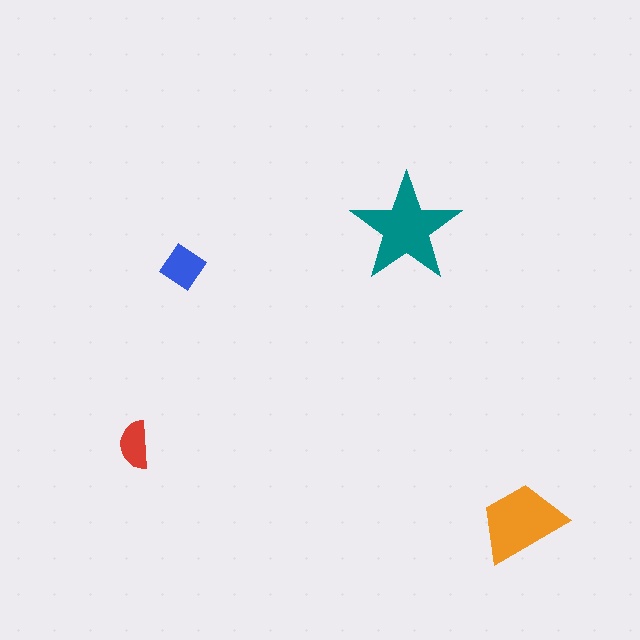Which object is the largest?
The teal star.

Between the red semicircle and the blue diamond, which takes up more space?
The blue diamond.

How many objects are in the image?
There are 4 objects in the image.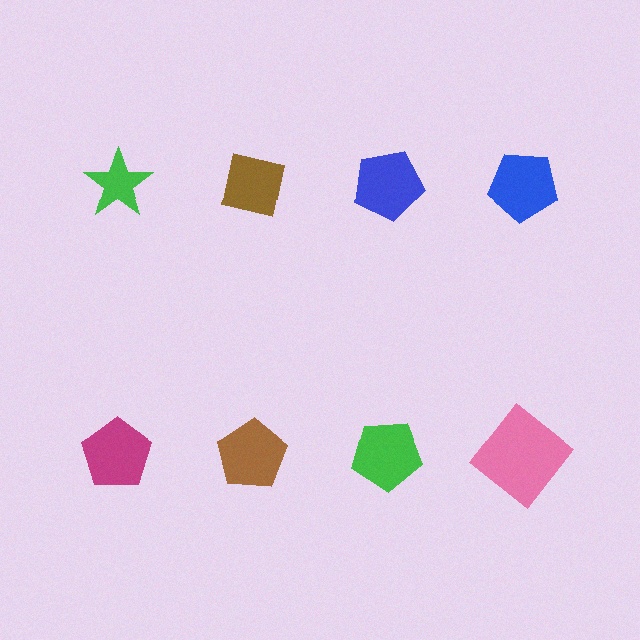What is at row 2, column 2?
A brown pentagon.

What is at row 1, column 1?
A green star.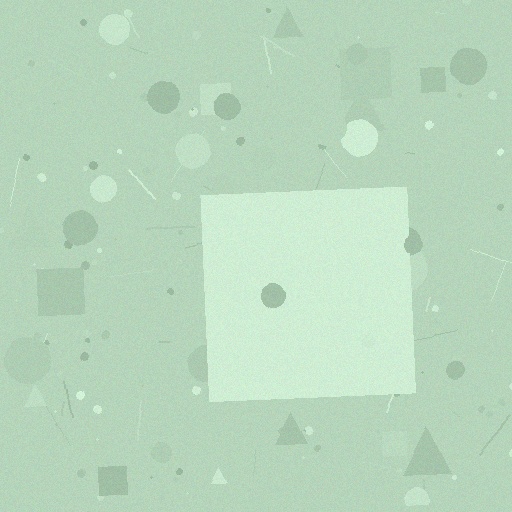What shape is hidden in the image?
A square is hidden in the image.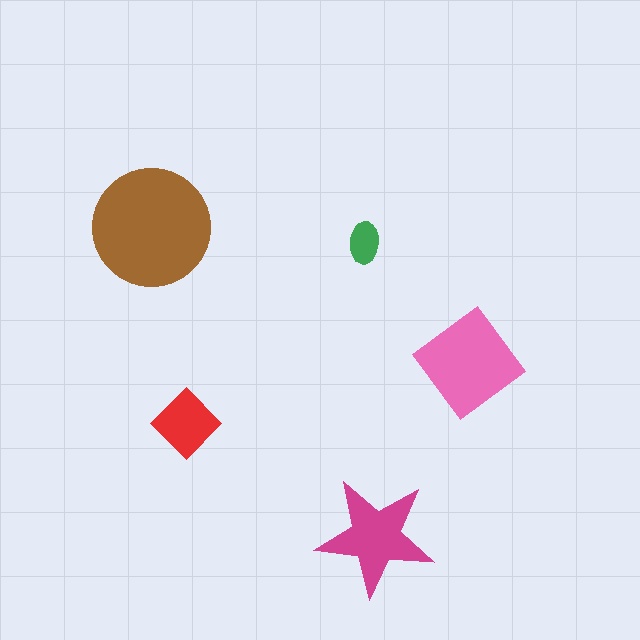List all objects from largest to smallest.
The brown circle, the pink diamond, the magenta star, the red diamond, the green ellipse.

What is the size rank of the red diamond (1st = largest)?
4th.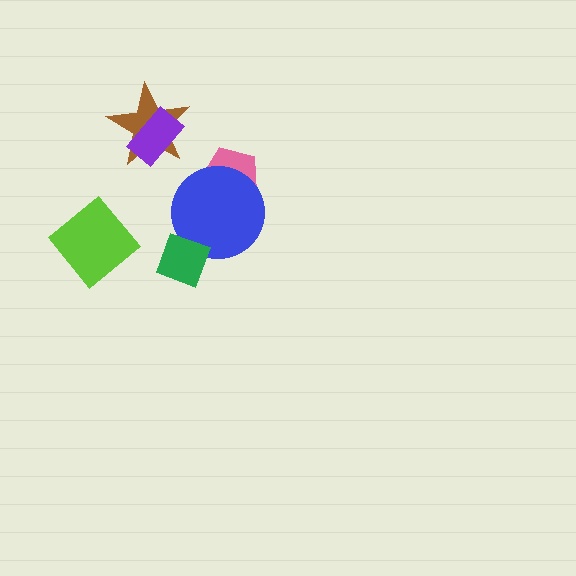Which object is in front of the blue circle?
The green diamond is in front of the blue circle.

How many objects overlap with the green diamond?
1 object overlaps with the green diamond.